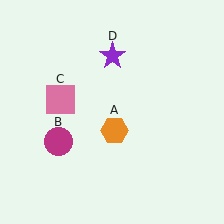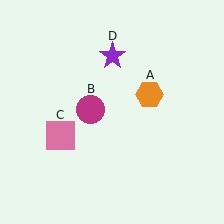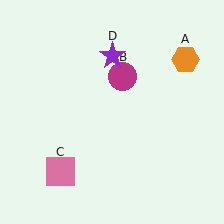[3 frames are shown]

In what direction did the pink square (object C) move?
The pink square (object C) moved down.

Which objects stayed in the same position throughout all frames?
Purple star (object D) remained stationary.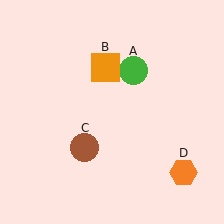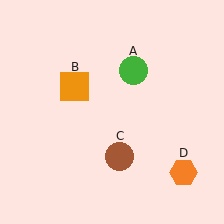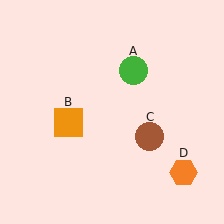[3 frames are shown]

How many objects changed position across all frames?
2 objects changed position: orange square (object B), brown circle (object C).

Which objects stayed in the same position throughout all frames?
Green circle (object A) and orange hexagon (object D) remained stationary.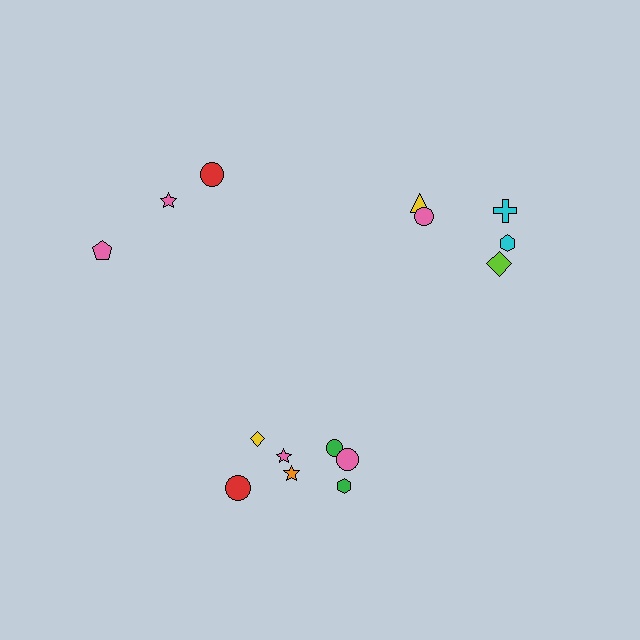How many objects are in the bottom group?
There are 7 objects.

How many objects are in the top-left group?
There are 3 objects.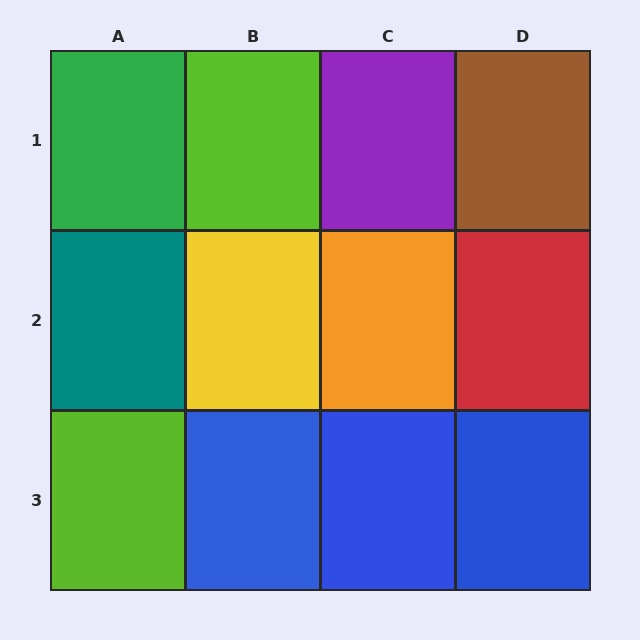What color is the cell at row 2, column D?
Red.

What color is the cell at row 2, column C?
Orange.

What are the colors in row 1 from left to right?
Green, lime, purple, brown.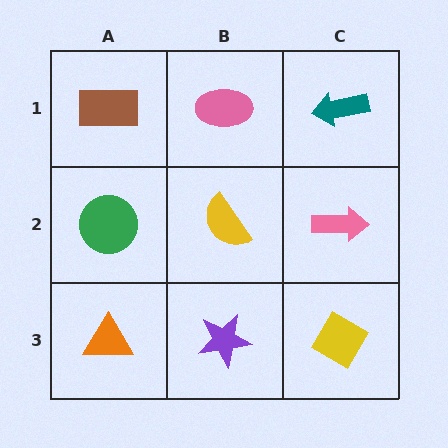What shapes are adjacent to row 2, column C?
A teal arrow (row 1, column C), a yellow diamond (row 3, column C), a yellow semicircle (row 2, column B).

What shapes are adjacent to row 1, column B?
A yellow semicircle (row 2, column B), a brown rectangle (row 1, column A), a teal arrow (row 1, column C).